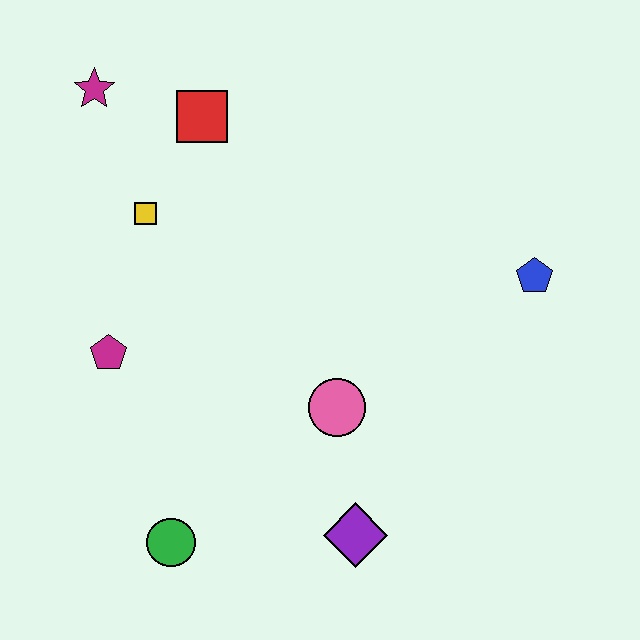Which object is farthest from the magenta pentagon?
The blue pentagon is farthest from the magenta pentagon.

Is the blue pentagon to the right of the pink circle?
Yes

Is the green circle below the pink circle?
Yes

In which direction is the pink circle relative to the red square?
The pink circle is below the red square.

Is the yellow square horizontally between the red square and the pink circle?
No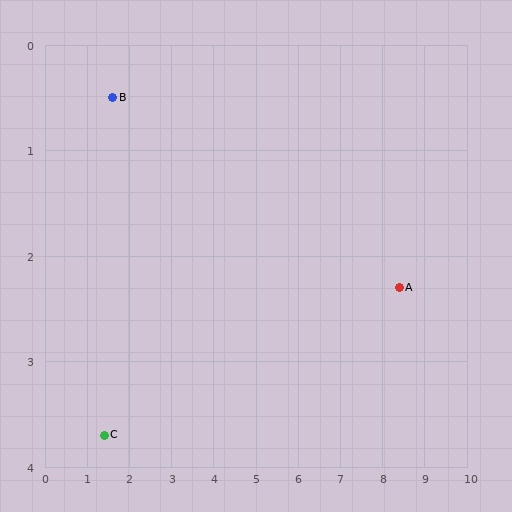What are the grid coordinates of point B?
Point B is at approximately (1.6, 0.5).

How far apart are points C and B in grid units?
Points C and B are about 3.2 grid units apart.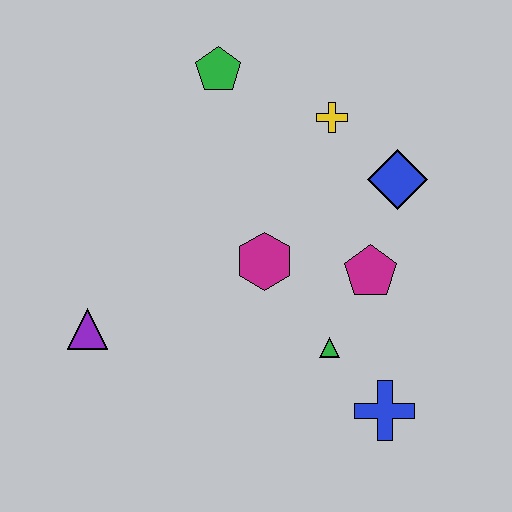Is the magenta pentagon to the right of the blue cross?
No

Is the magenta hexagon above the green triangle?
Yes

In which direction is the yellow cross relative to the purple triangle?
The yellow cross is to the right of the purple triangle.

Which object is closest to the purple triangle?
The magenta hexagon is closest to the purple triangle.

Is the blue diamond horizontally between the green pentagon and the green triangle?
No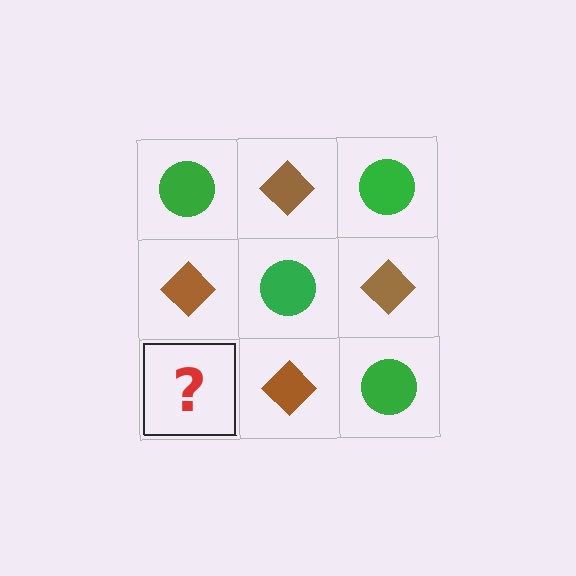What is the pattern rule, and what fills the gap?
The rule is that it alternates green circle and brown diamond in a checkerboard pattern. The gap should be filled with a green circle.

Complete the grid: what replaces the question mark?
The question mark should be replaced with a green circle.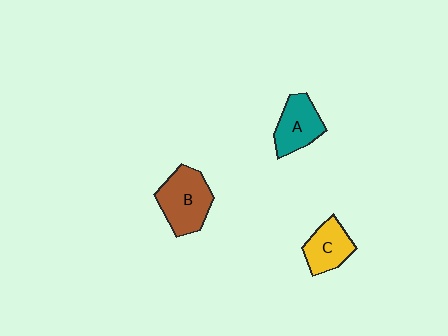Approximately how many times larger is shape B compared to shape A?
Approximately 1.3 times.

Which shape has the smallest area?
Shape C (yellow).